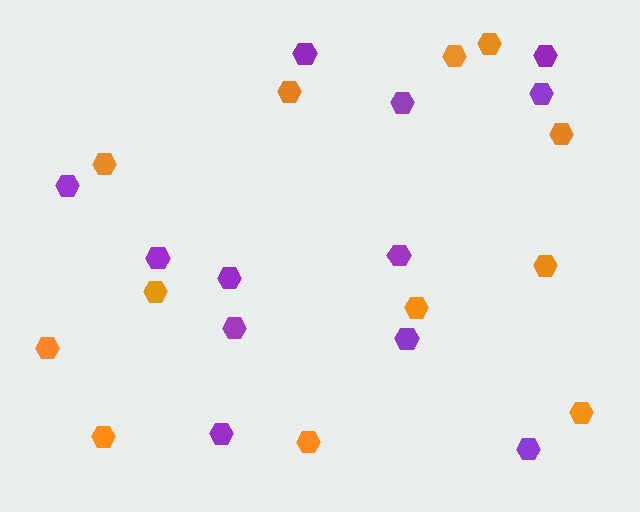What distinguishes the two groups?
There are 2 groups: one group of orange hexagons (12) and one group of purple hexagons (12).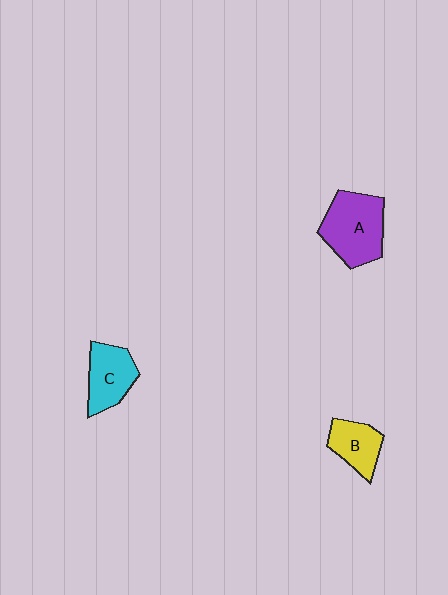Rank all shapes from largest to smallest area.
From largest to smallest: A (purple), C (cyan), B (yellow).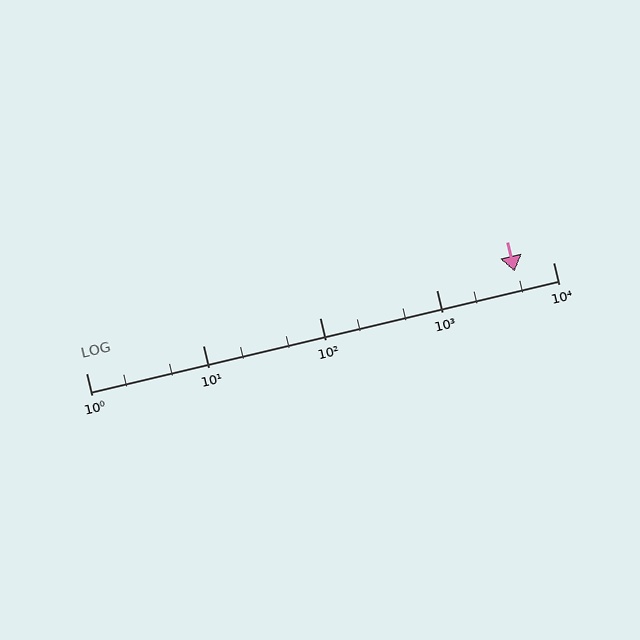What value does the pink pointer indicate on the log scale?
The pointer indicates approximately 4700.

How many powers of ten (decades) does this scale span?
The scale spans 4 decades, from 1 to 10000.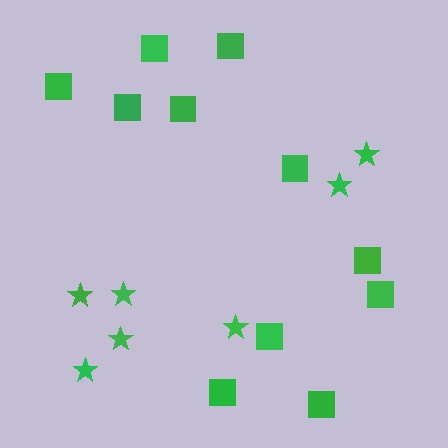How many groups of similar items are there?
There are 2 groups: one group of stars (7) and one group of squares (11).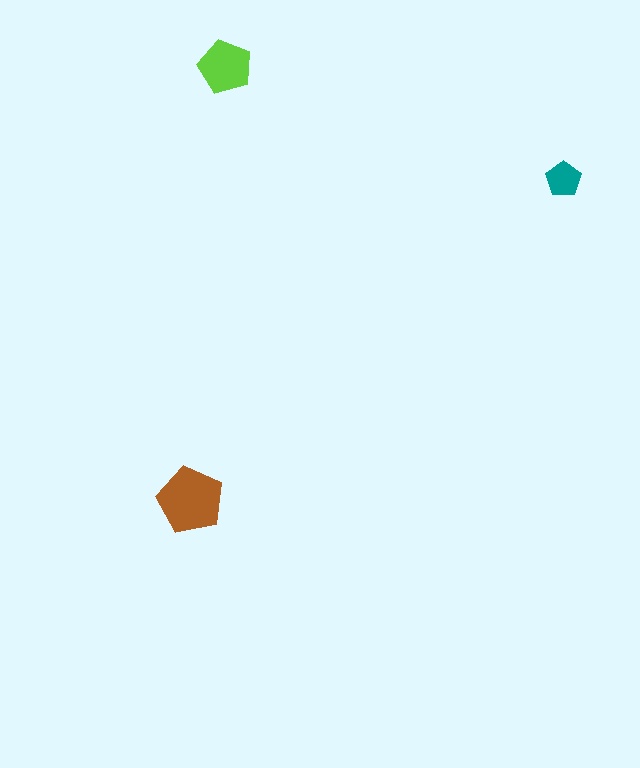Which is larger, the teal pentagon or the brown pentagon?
The brown one.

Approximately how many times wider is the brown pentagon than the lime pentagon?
About 1.5 times wider.